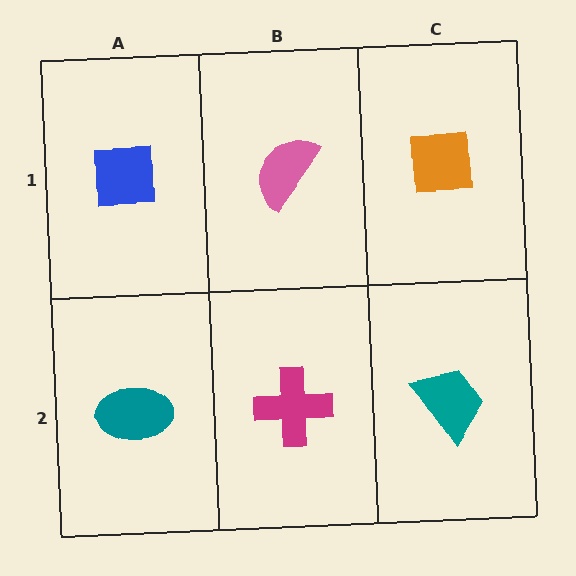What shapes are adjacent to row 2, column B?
A pink semicircle (row 1, column B), a teal ellipse (row 2, column A), a teal trapezoid (row 2, column C).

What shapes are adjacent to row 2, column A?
A blue square (row 1, column A), a magenta cross (row 2, column B).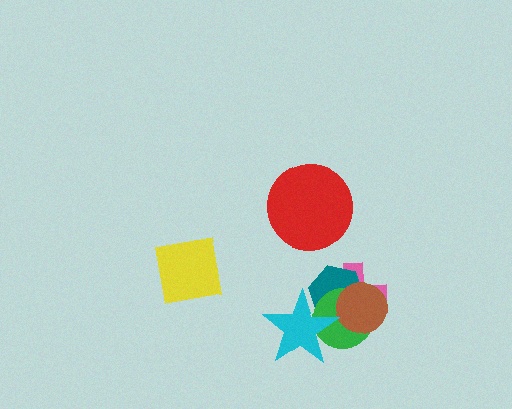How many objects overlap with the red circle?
0 objects overlap with the red circle.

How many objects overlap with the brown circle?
3 objects overlap with the brown circle.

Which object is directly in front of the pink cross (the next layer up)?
The teal hexagon is directly in front of the pink cross.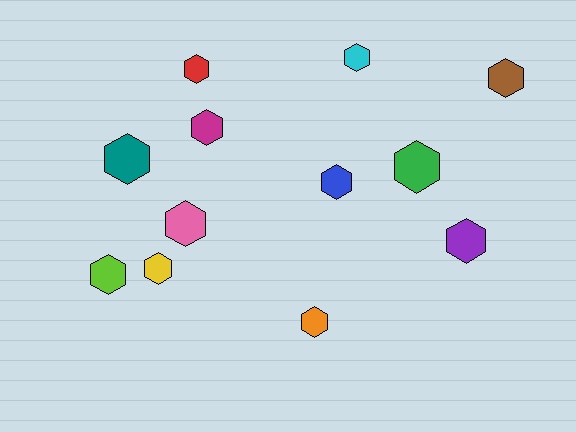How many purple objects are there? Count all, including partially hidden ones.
There is 1 purple object.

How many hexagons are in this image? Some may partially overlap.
There are 12 hexagons.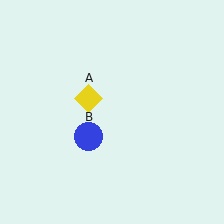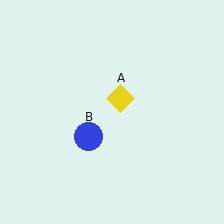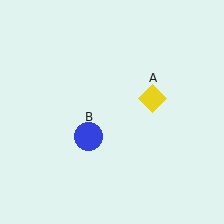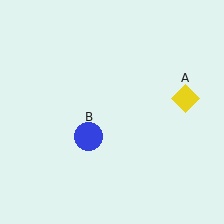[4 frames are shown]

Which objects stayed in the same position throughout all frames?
Blue circle (object B) remained stationary.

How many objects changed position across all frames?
1 object changed position: yellow diamond (object A).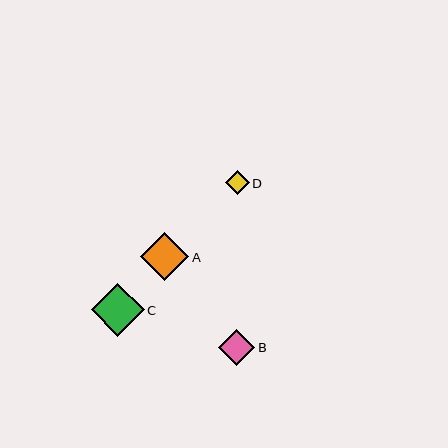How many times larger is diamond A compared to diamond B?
Diamond A is approximately 1.3 times the size of diamond B.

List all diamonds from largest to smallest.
From largest to smallest: C, A, B, D.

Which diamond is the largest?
Diamond C is the largest with a size of approximately 53 pixels.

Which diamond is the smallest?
Diamond D is the smallest with a size of approximately 24 pixels.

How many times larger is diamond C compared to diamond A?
Diamond C is approximately 1.1 times the size of diamond A.